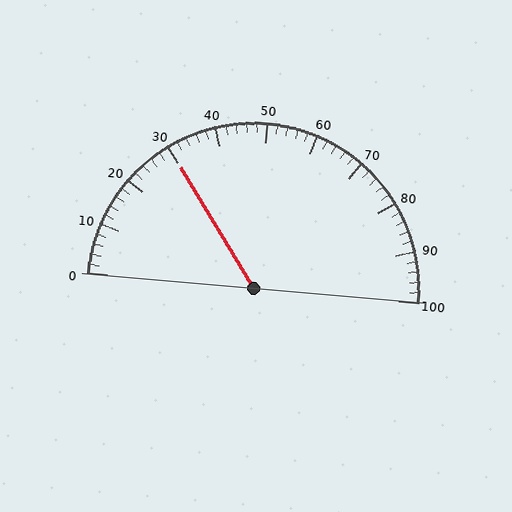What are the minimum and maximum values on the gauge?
The gauge ranges from 0 to 100.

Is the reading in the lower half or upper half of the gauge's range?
The reading is in the lower half of the range (0 to 100).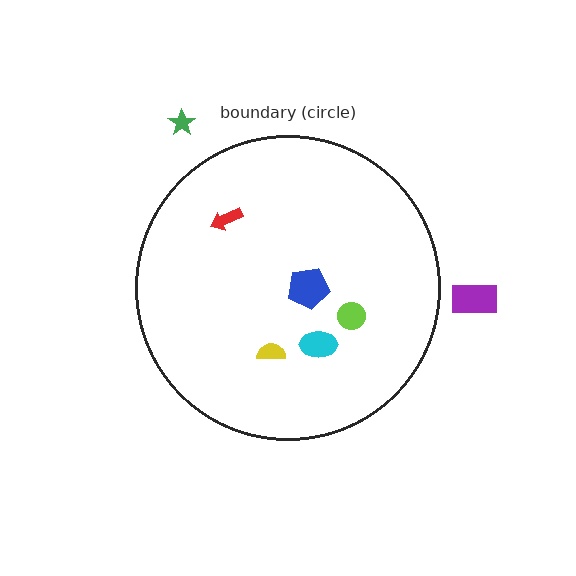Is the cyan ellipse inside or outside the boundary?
Inside.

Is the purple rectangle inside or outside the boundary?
Outside.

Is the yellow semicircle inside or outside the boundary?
Inside.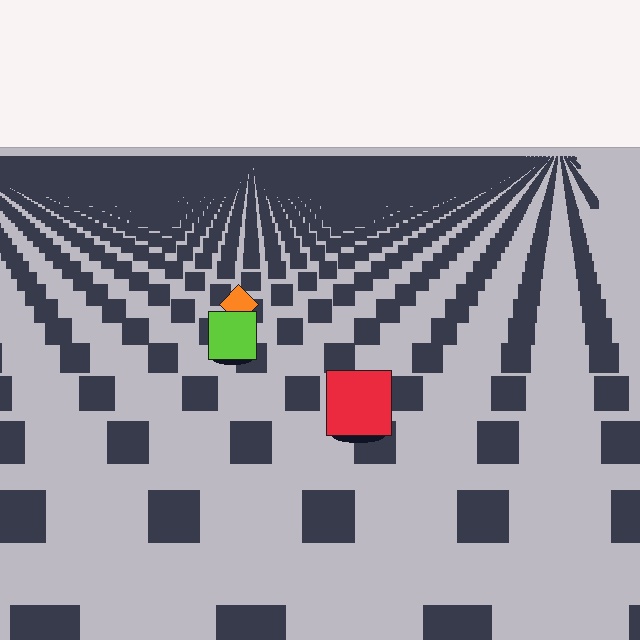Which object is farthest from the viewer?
The orange diamond is farthest from the viewer. It appears smaller and the ground texture around it is denser.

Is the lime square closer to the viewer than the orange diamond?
Yes. The lime square is closer — you can tell from the texture gradient: the ground texture is coarser near it.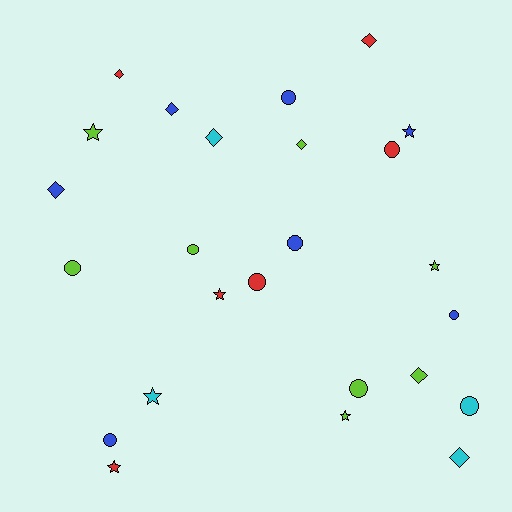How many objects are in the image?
There are 25 objects.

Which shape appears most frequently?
Circle, with 10 objects.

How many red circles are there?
There are 2 red circles.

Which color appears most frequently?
Lime, with 8 objects.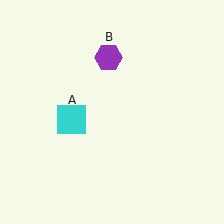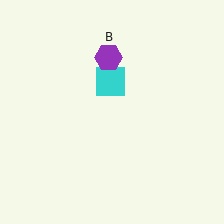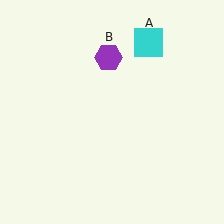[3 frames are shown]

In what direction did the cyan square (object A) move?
The cyan square (object A) moved up and to the right.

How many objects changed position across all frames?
1 object changed position: cyan square (object A).